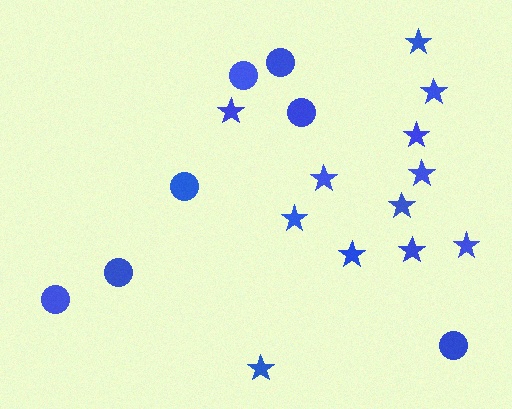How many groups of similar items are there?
There are 2 groups: one group of stars (12) and one group of circles (7).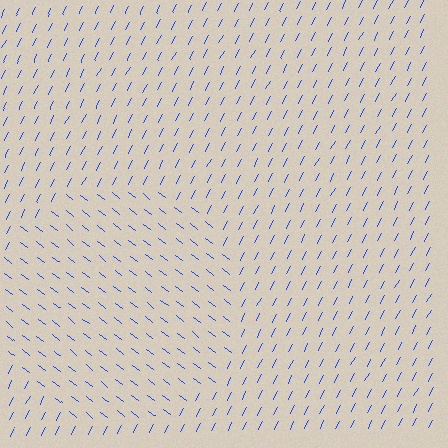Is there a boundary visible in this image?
Yes, there is a texture boundary formed by a change in line orientation.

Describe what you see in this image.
The image is filled with small blue line segments. A circle region in the image has lines oriented differently from the surrounding lines, creating a visible texture boundary.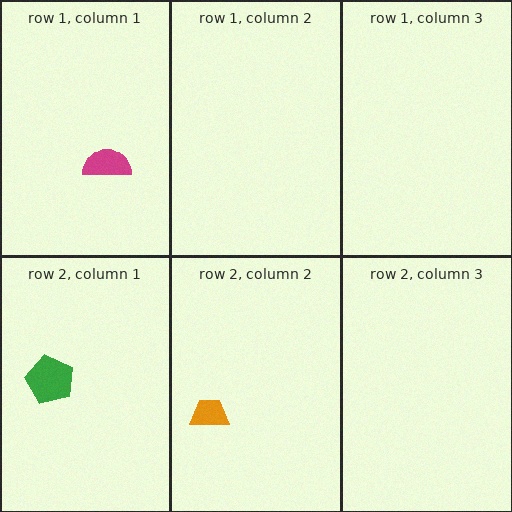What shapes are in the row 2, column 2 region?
The orange trapezoid.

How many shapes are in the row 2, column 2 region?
1.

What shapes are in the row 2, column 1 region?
The green pentagon.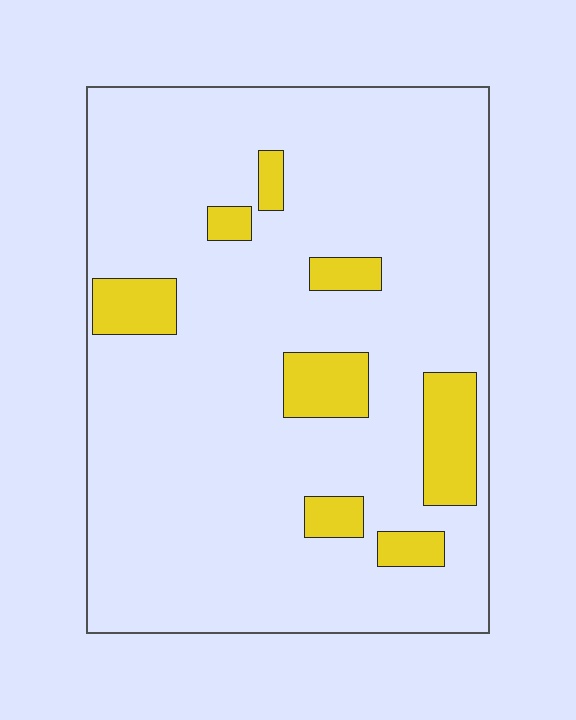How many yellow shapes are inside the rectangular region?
8.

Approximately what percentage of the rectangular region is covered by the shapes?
Approximately 15%.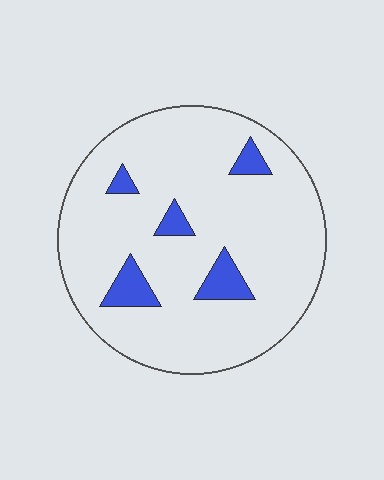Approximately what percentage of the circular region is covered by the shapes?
Approximately 10%.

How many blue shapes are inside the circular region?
5.